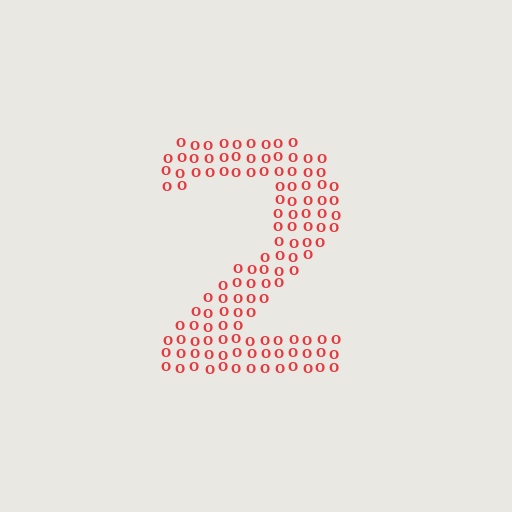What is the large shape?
The large shape is the digit 2.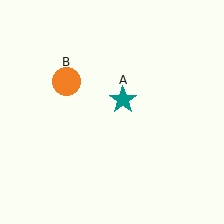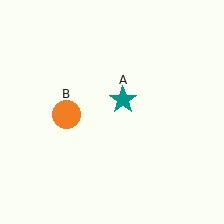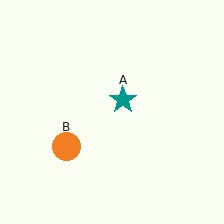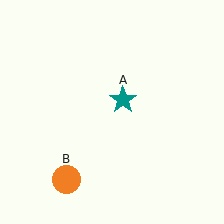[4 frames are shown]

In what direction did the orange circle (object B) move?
The orange circle (object B) moved down.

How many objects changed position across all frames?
1 object changed position: orange circle (object B).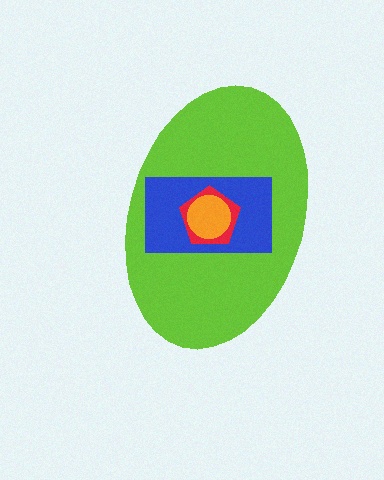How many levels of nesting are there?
4.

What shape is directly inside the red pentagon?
The orange circle.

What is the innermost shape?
The orange circle.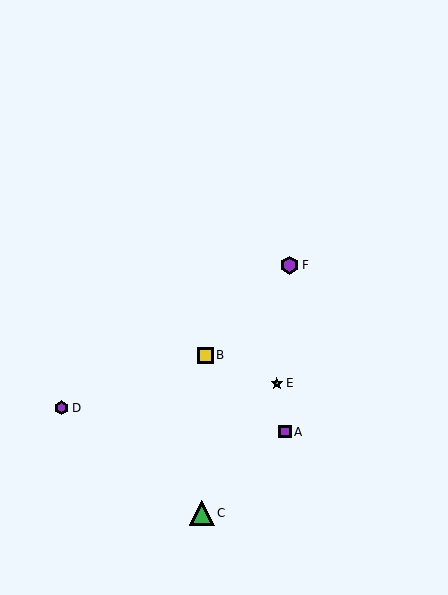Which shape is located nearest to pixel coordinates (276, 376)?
The lime star (labeled E) at (277, 383) is nearest to that location.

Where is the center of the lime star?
The center of the lime star is at (277, 383).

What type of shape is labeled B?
Shape B is a yellow square.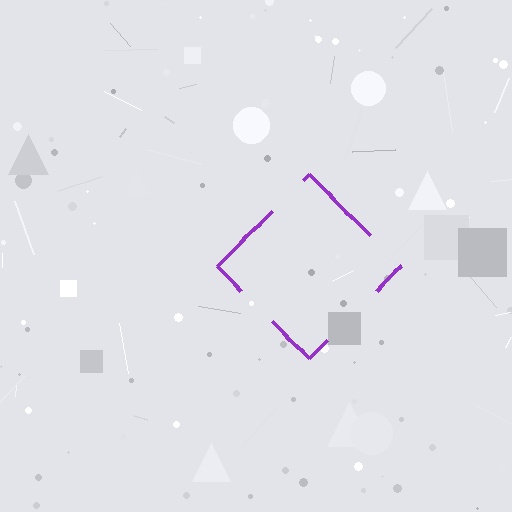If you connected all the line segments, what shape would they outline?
They would outline a diamond.